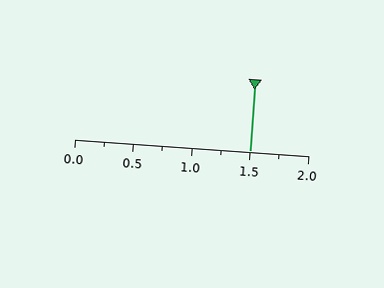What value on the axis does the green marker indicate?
The marker indicates approximately 1.5.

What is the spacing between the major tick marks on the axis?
The major ticks are spaced 0.5 apart.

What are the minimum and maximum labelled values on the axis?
The axis runs from 0.0 to 2.0.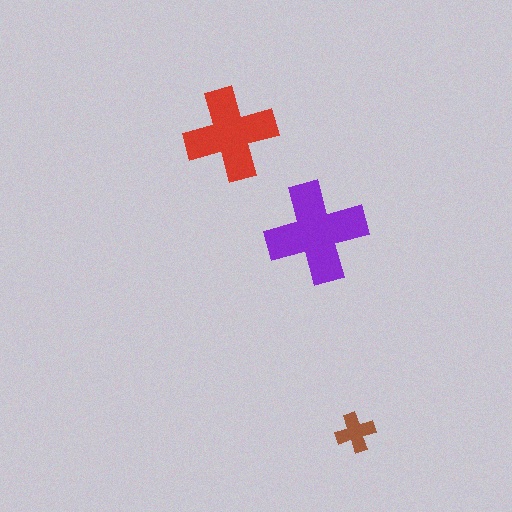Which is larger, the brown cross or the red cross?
The red one.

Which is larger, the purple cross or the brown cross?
The purple one.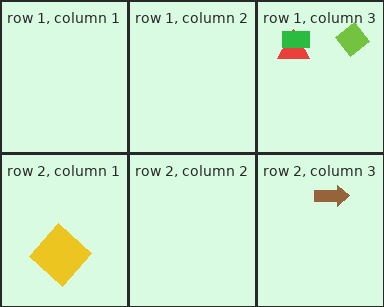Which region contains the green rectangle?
The row 1, column 3 region.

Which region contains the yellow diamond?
The row 2, column 1 region.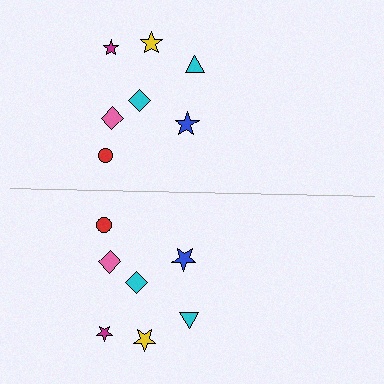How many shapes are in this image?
There are 14 shapes in this image.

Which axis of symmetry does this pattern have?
The pattern has a horizontal axis of symmetry running through the center of the image.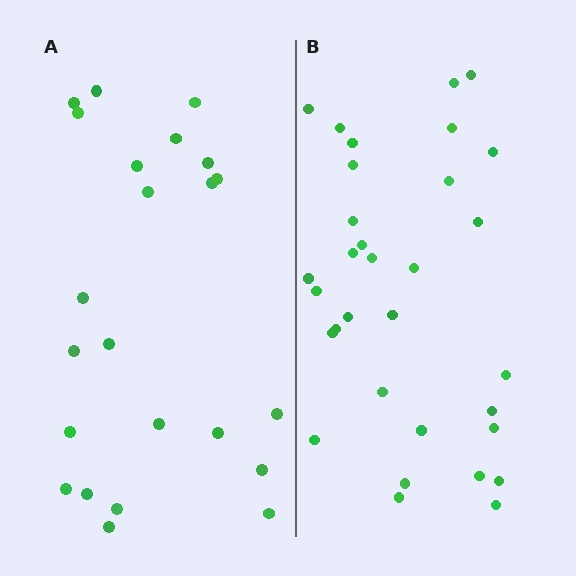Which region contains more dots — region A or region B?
Region B (the right region) has more dots.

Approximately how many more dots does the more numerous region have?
Region B has roughly 8 or so more dots than region A.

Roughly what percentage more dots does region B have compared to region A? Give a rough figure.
About 40% more.